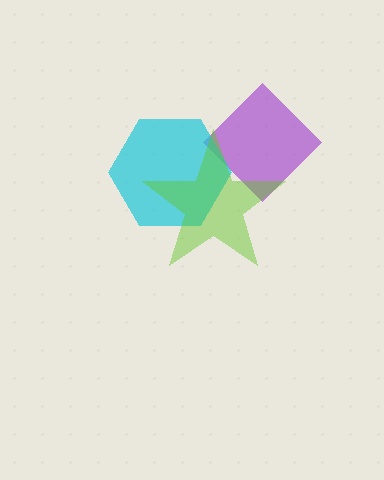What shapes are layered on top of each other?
The layered shapes are: a purple diamond, a cyan hexagon, a lime star.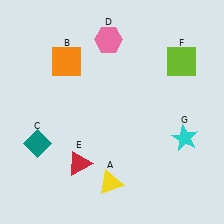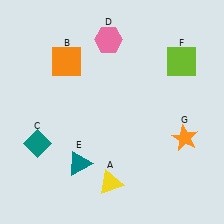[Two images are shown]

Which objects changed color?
E changed from red to teal. G changed from cyan to orange.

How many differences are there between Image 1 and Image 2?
There are 2 differences between the two images.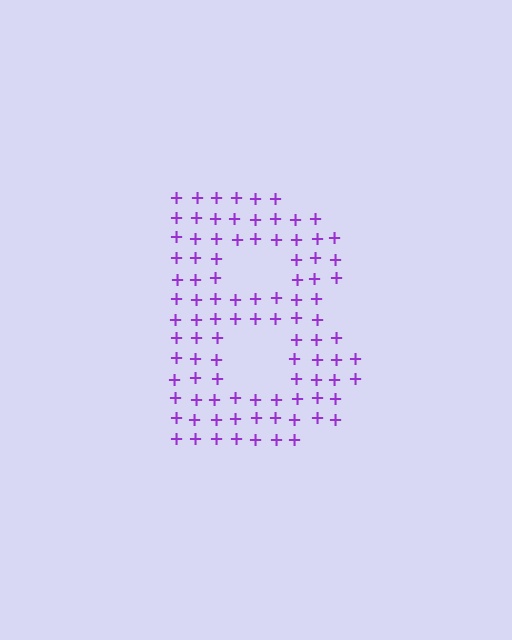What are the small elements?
The small elements are plus signs.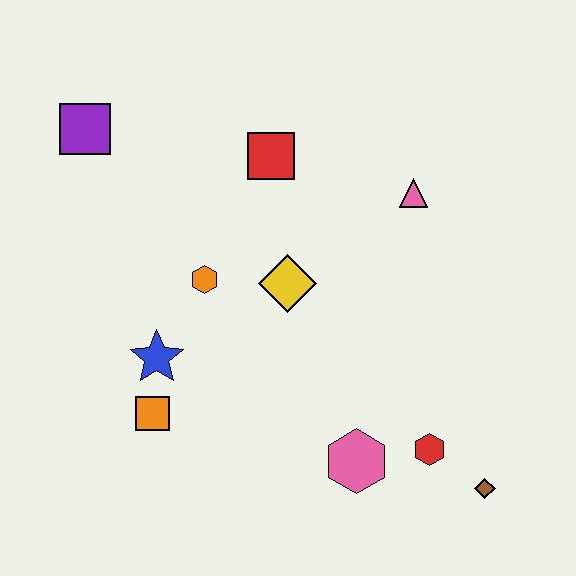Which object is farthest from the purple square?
The brown diamond is farthest from the purple square.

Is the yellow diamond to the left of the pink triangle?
Yes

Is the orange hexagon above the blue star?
Yes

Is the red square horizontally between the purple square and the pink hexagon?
Yes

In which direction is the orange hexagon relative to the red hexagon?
The orange hexagon is to the left of the red hexagon.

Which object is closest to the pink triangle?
The red square is closest to the pink triangle.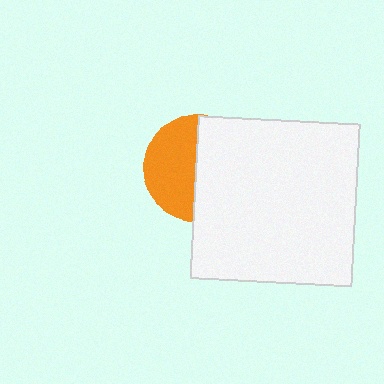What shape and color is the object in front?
The object in front is a white rectangle.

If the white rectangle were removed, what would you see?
You would see the complete orange circle.